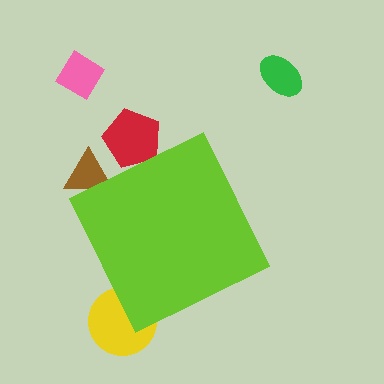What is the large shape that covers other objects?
A lime diamond.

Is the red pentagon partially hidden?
Yes, the red pentagon is partially hidden behind the lime diamond.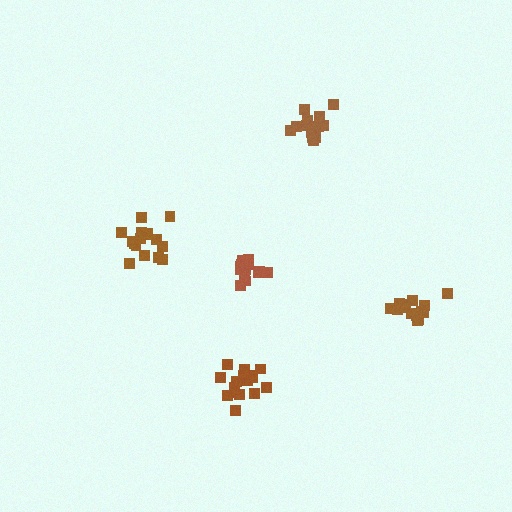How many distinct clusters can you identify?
There are 5 distinct clusters.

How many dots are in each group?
Group 1: 16 dots, Group 2: 16 dots, Group 3: 15 dots, Group 4: 17 dots, Group 5: 17 dots (81 total).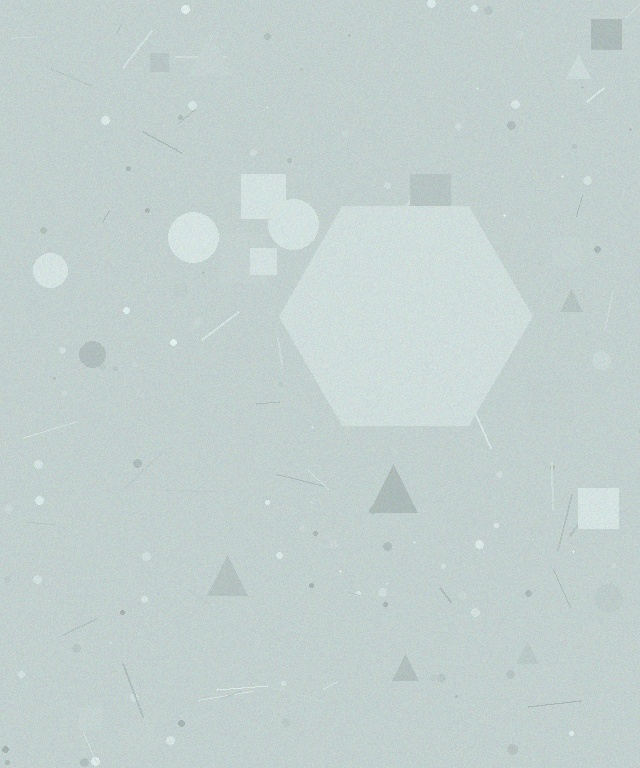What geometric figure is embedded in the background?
A hexagon is embedded in the background.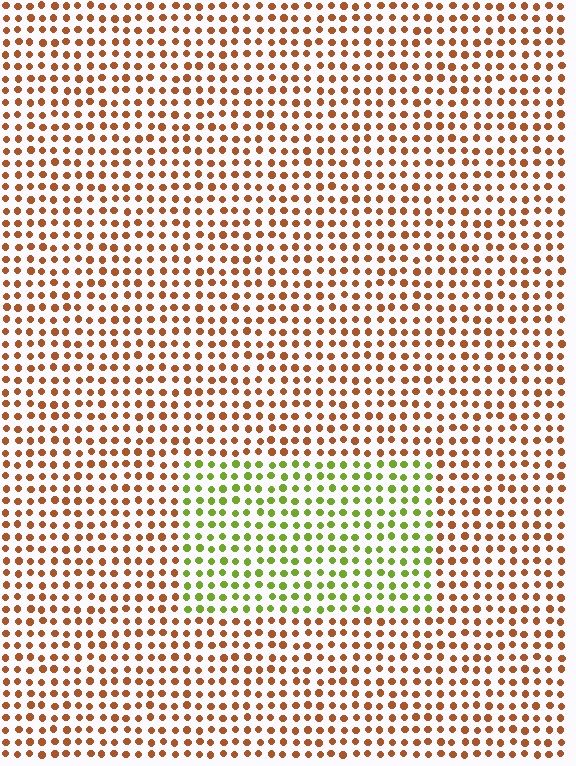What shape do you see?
I see a rectangle.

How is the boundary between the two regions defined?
The boundary is defined purely by a slight shift in hue (about 66 degrees). Spacing, size, and orientation are identical on both sides.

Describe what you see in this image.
The image is filled with small brown elements in a uniform arrangement. A rectangle-shaped region is visible where the elements are tinted to a slightly different hue, forming a subtle color boundary.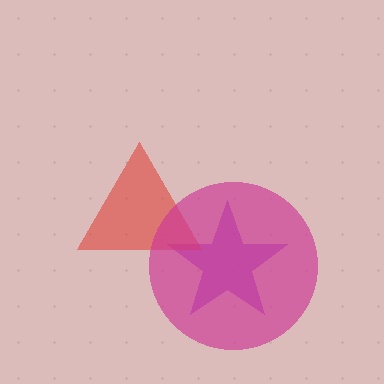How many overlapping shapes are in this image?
There are 3 overlapping shapes in the image.